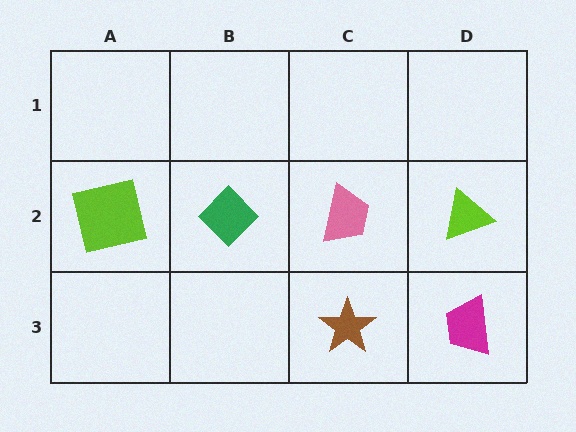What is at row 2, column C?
A pink trapezoid.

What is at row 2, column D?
A lime triangle.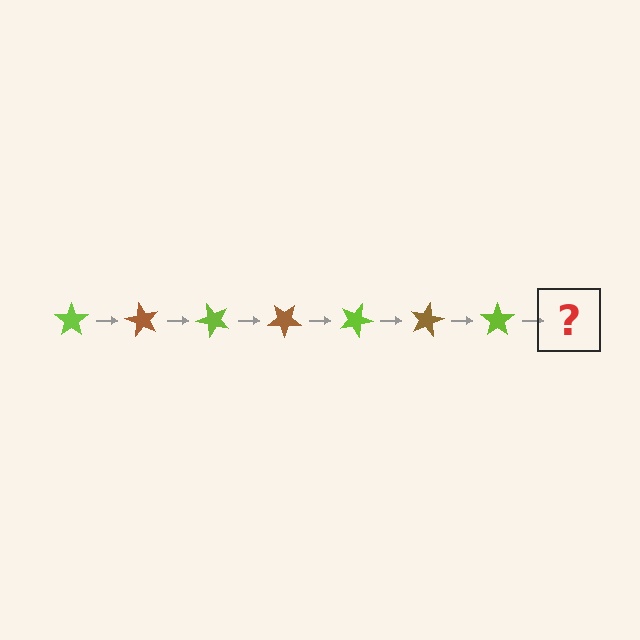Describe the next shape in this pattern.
It should be a brown star, rotated 420 degrees from the start.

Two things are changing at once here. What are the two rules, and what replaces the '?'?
The two rules are that it rotates 60 degrees each step and the color cycles through lime and brown. The '?' should be a brown star, rotated 420 degrees from the start.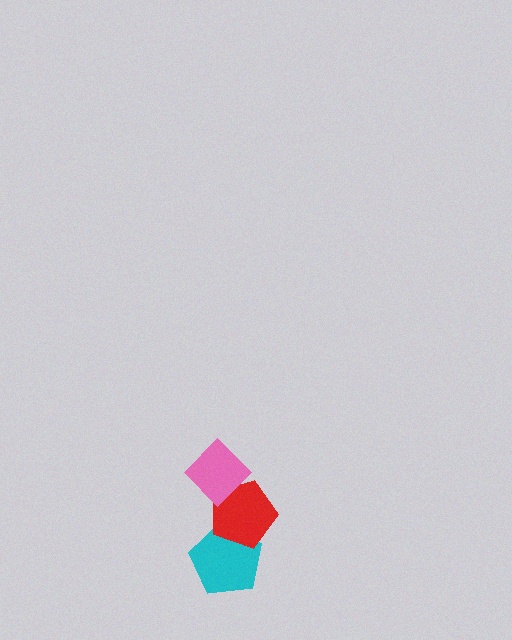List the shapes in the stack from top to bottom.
From top to bottom: the pink diamond, the red pentagon, the cyan pentagon.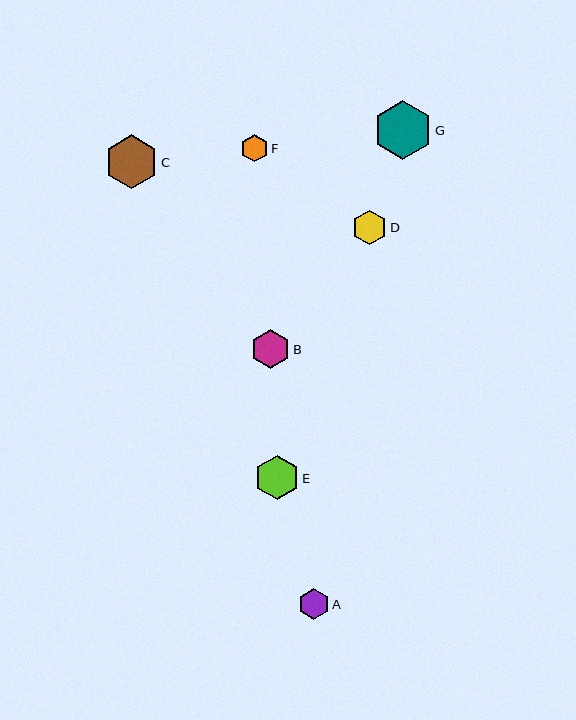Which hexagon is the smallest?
Hexagon F is the smallest with a size of approximately 27 pixels.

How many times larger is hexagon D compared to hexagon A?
Hexagon D is approximately 1.1 times the size of hexagon A.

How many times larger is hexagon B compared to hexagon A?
Hexagon B is approximately 1.3 times the size of hexagon A.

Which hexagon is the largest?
Hexagon G is the largest with a size of approximately 59 pixels.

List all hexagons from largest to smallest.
From largest to smallest: G, C, E, B, D, A, F.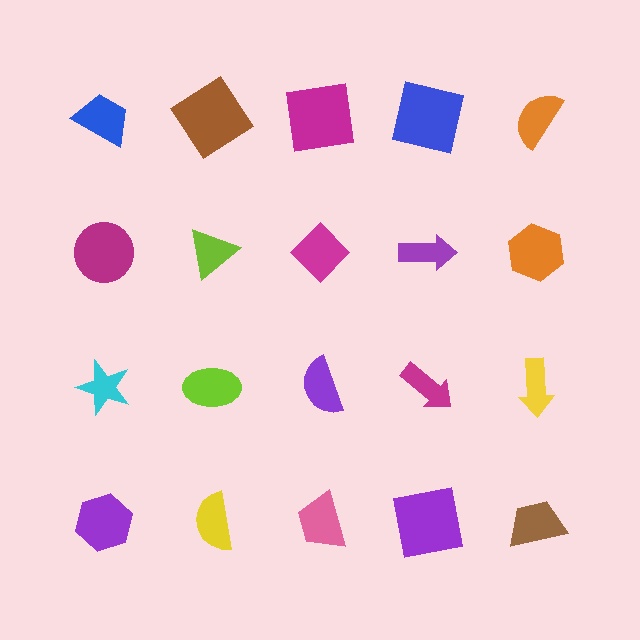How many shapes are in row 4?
5 shapes.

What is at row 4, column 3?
A pink trapezoid.